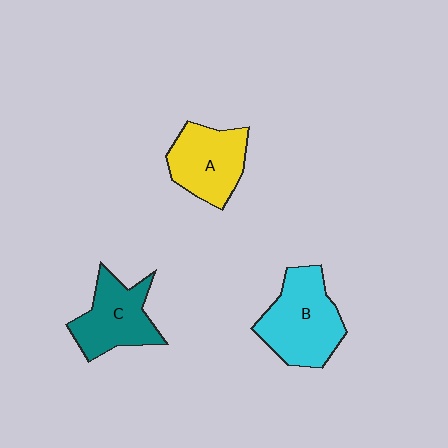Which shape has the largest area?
Shape B (cyan).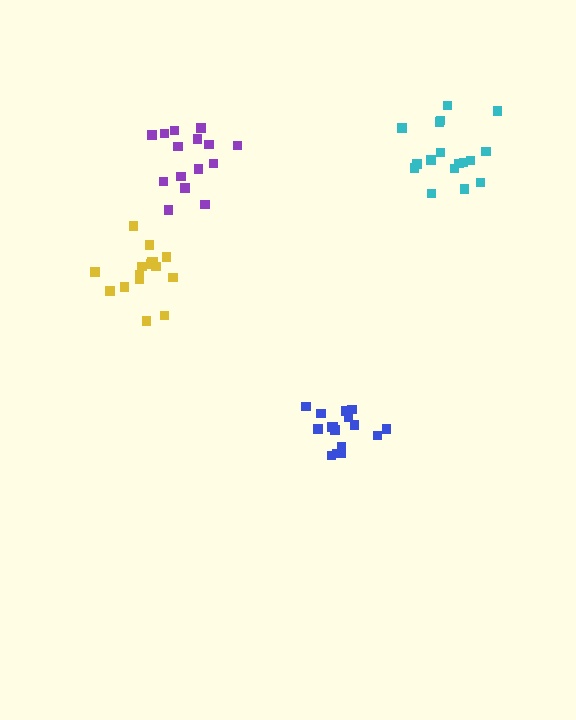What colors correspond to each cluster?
The clusters are colored: blue, cyan, purple, yellow.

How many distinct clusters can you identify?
There are 4 distinct clusters.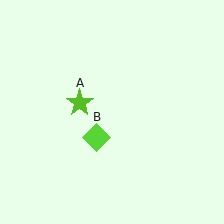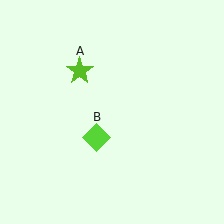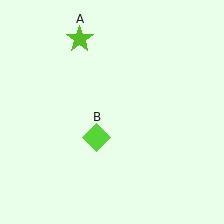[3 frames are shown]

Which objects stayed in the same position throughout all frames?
Lime diamond (object B) remained stationary.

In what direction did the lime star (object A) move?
The lime star (object A) moved up.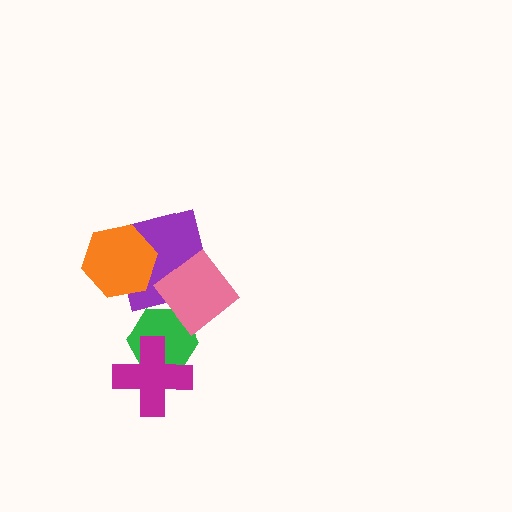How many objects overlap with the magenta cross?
1 object overlaps with the magenta cross.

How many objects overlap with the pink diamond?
2 objects overlap with the pink diamond.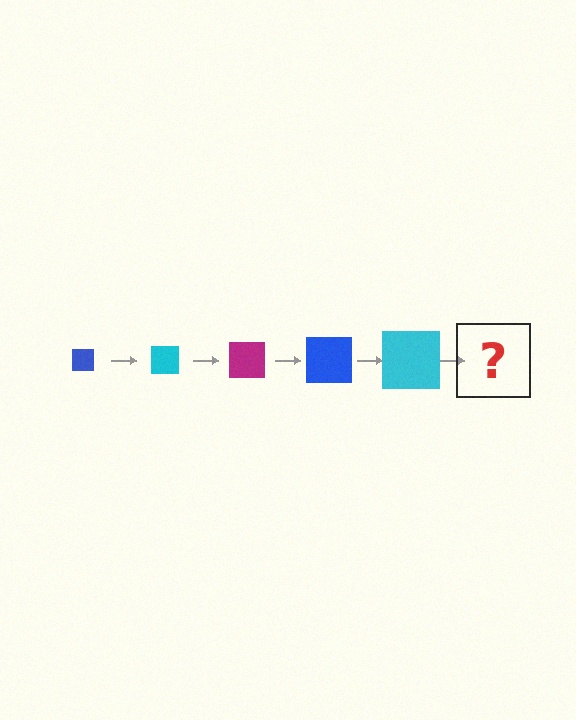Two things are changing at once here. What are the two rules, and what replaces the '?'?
The two rules are that the square grows larger each step and the color cycles through blue, cyan, and magenta. The '?' should be a magenta square, larger than the previous one.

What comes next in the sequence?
The next element should be a magenta square, larger than the previous one.